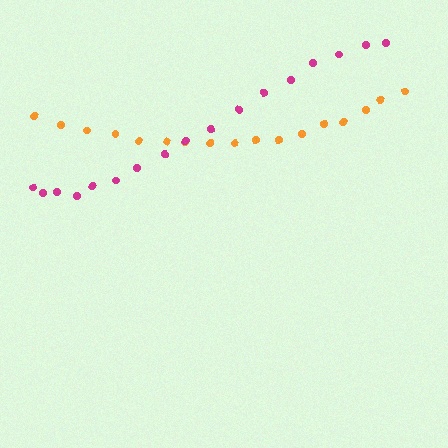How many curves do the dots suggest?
There are 2 distinct paths.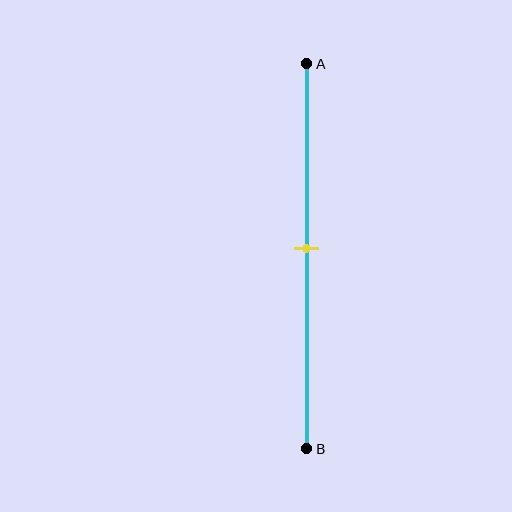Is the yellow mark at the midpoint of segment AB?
Yes, the mark is approximately at the midpoint.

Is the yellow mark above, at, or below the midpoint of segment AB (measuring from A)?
The yellow mark is approximately at the midpoint of segment AB.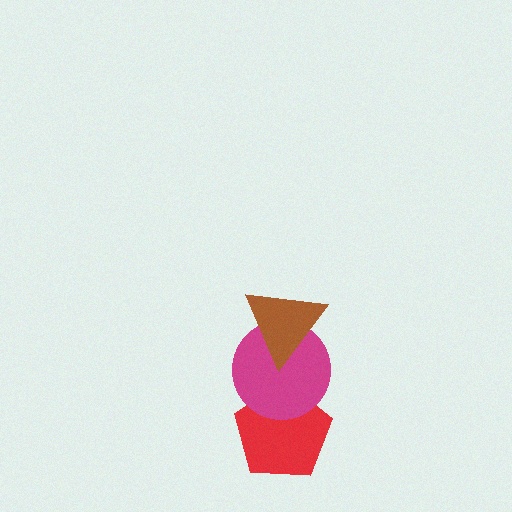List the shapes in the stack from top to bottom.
From top to bottom: the brown triangle, the magenta circle, the red pentagon.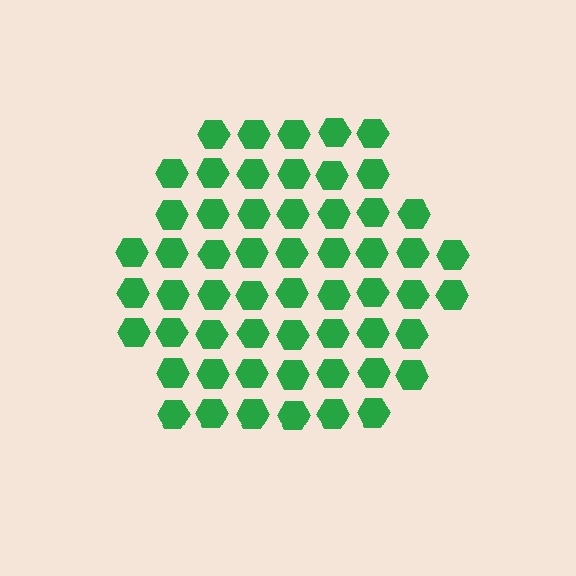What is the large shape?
The large shape is a hexagon.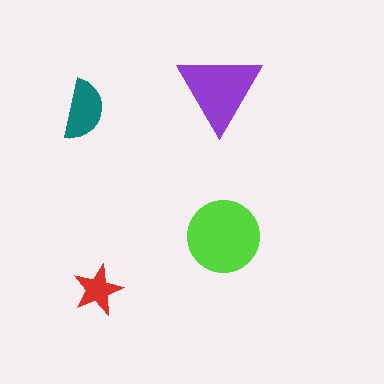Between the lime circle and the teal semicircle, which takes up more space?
The lime circle.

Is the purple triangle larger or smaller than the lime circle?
Smaller.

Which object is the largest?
The lime circle.